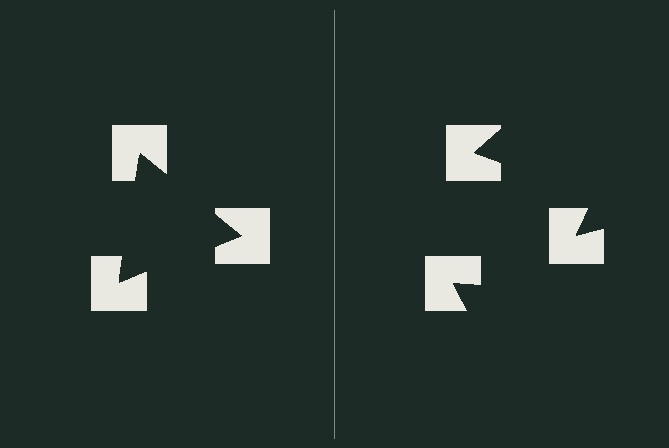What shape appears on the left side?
An illusory triangle.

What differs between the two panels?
The notched squares are positioned identically on both sides; only the wedge orientations differ. On the left they align to a triangle; on the right they are misaligned.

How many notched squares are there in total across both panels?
6 — 3 on each side.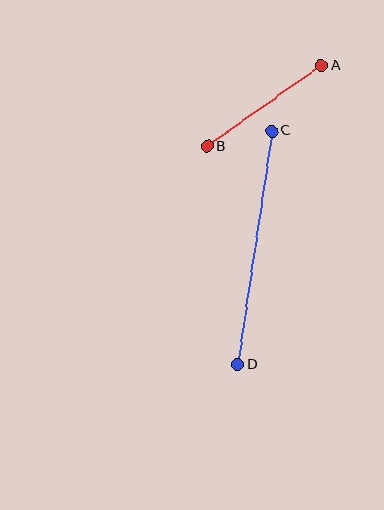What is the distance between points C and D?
The distance is approximately 236 pixels.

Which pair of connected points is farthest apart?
Points C and D are farthest apart.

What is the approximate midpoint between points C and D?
The midpoint is at approximately (255, 248) pixels.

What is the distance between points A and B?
The distance is approximately 140 pixels.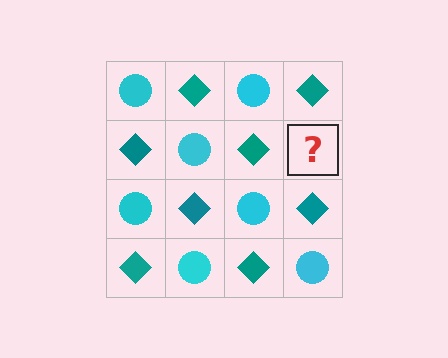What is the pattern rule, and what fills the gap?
The rule is that it alternates cyan circle and teal diamond in a checkerboard pattern. The gap should be filled with a cyan circle.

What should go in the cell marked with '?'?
The missing cell should contain a cyan circle.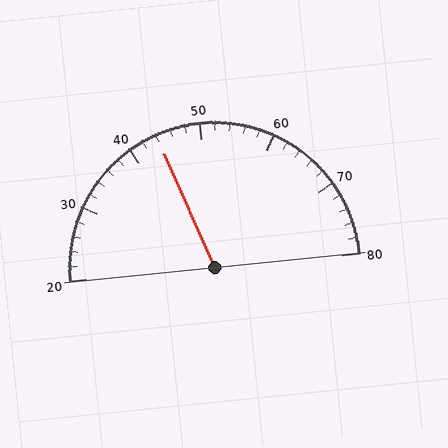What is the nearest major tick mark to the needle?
The nearest major tick mark is 40.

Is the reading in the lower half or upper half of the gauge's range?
The reading is in the lower half of the range (20 to 80).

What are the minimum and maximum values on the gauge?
The gauge ranges from 20 to 80.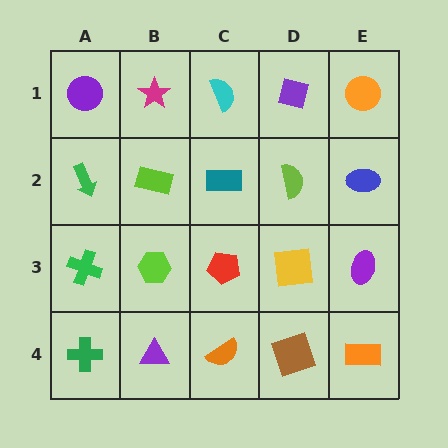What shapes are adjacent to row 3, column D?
A lime semicircle (row 2, column D), a brown square (row 4, column D), a red pentagon (row 3, column C), a purple ellipse (row 3, column E).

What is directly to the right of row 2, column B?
A teal rectangle.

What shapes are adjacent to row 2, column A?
A purple circle (row 1, column A), a green cross (row 3, column A), a lime rectangle (row 2, column B).